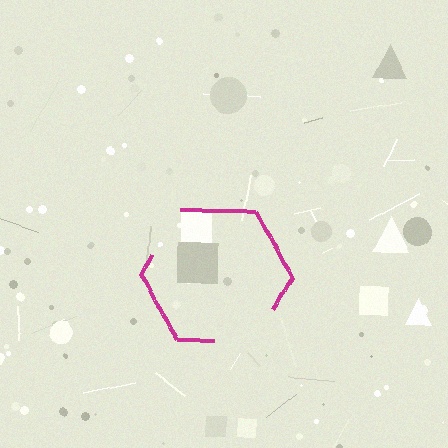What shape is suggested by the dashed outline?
The dashed outline suggests a hexagon.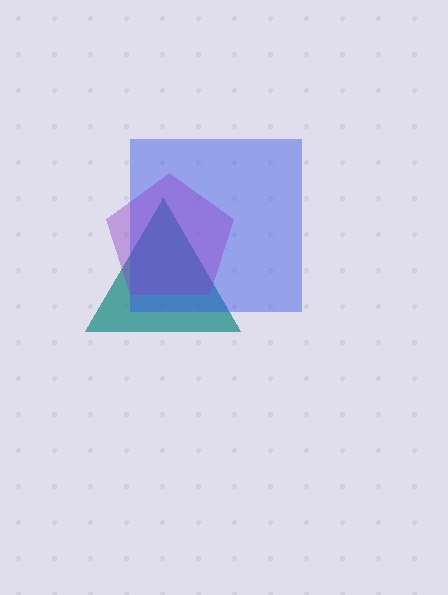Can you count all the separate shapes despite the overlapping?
Yes, there are 3 separate shapes.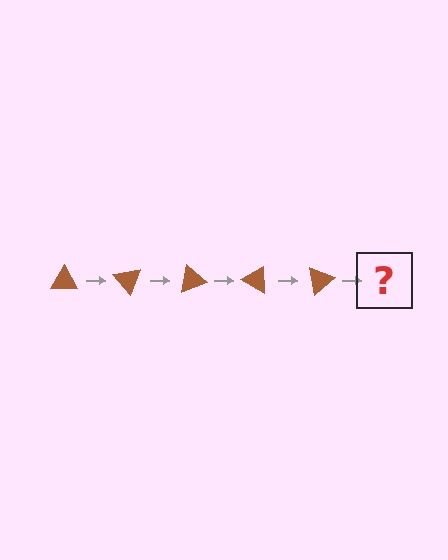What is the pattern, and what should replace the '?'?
The pattern is that the triangle rotates 50 degrees each step. The '?' should be a brown triangle rotated 250 degrees.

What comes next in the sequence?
The next element should be a brown triangle rotated 250 degrees.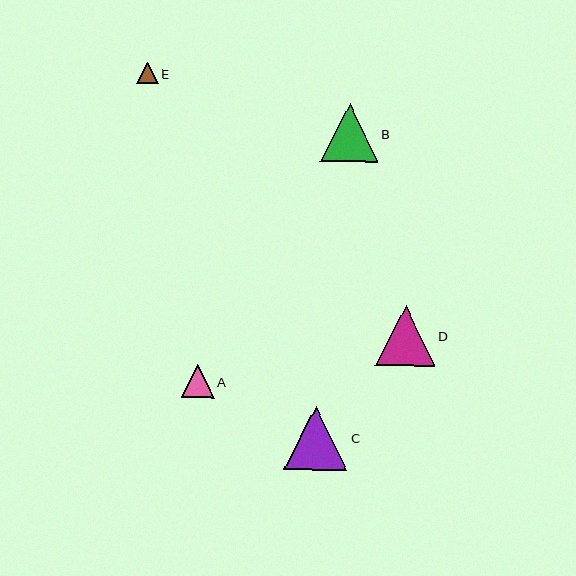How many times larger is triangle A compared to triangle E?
Triangle A is approximately 1.6 times the size of triangle E.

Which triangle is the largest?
Triangle C is the largest with a size of approximately 63 pixels.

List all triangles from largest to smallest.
From largest to smallest: C, D, B, A, E.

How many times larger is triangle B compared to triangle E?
Triangle B is approximately 2.7 times the size of triangle E.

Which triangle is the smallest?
Triangle E is the smallest with a size of approximately 21 pixels.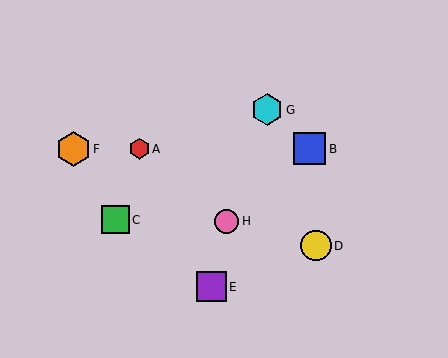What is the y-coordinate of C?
Object C is at y≈220.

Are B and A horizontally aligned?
Yes, both are at y≈149.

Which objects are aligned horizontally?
Objects A, B, F are aligned horizontally.